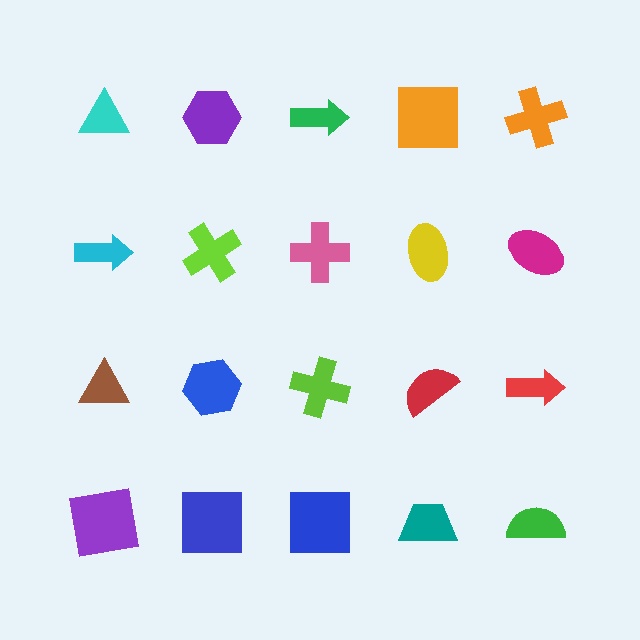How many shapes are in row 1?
5 shapes.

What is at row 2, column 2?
A lime cross.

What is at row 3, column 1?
A brown triangle.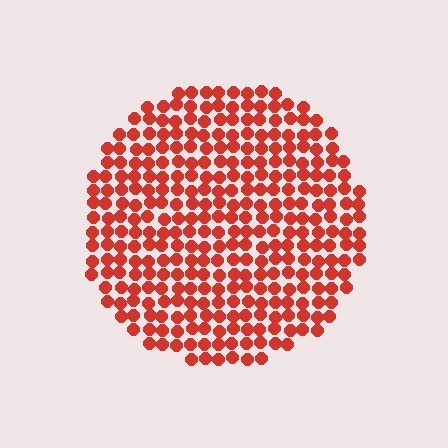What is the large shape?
The large shape is a circle.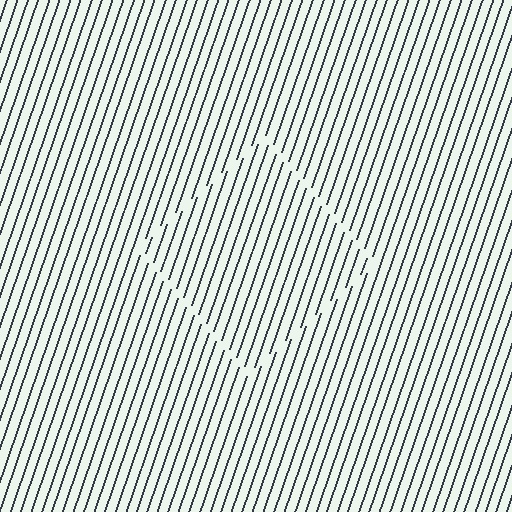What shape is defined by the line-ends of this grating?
An illusory square. The interior of the shape contains the same grating, shifted by half a period — the contour is defined by the phase discontinuity where line-ends from the inner and outer gratings abut.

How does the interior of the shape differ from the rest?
The interior of the shape contains the same grating, shifted by half a period — the contour is defined by the phase discontinuity where line-ends from the inner and outer gratings abut.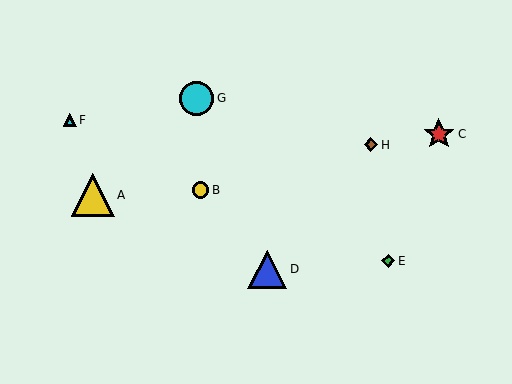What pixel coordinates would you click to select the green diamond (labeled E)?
Click at (388, 261) to select the green diamond E.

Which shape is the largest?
The yellow triangle (labeled A) is the largest.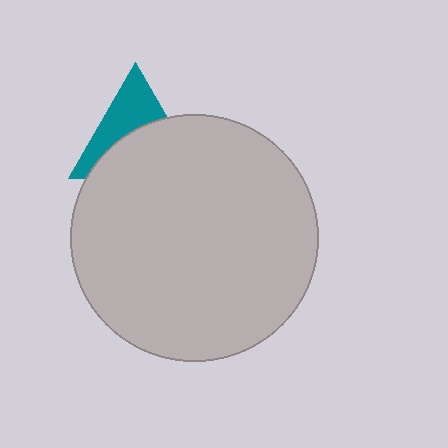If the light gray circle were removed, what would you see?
You would see the complete teal triangle.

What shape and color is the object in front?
The object in front is a light gray circle.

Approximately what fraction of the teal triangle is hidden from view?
Roughly 56% of the teal triangle is hidden behind the light gray circle.